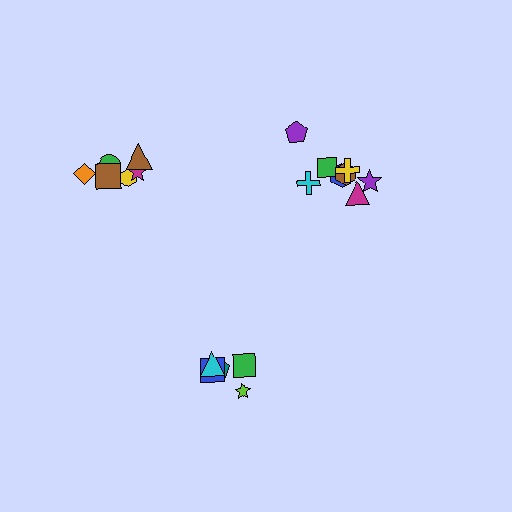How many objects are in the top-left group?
There are 6 objects.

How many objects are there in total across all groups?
There are 19 objects.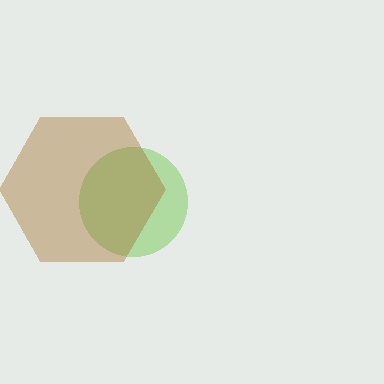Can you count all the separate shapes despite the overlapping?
Yes, there are 2 separate shapes.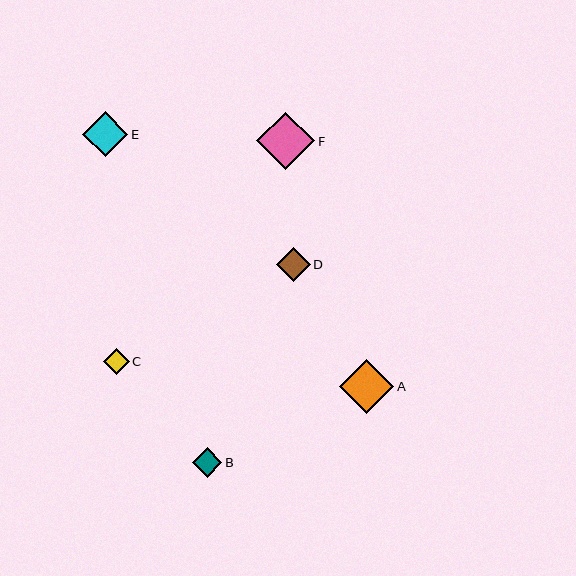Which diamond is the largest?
Diamond F is the largest with a size of approximately 58 pixels.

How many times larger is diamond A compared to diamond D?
Diamond A is approximately 1.6 times the size of diamond D.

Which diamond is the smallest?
Diamond C is the smallest with a size of approximately 26 pixels.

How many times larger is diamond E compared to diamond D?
Diamond E is approximately 1.3 times the size of diamond D.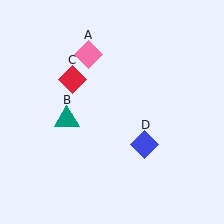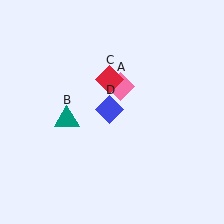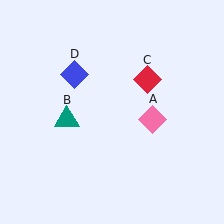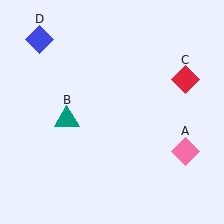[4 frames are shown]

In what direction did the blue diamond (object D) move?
The blue diamond (object D) moved up and to the left.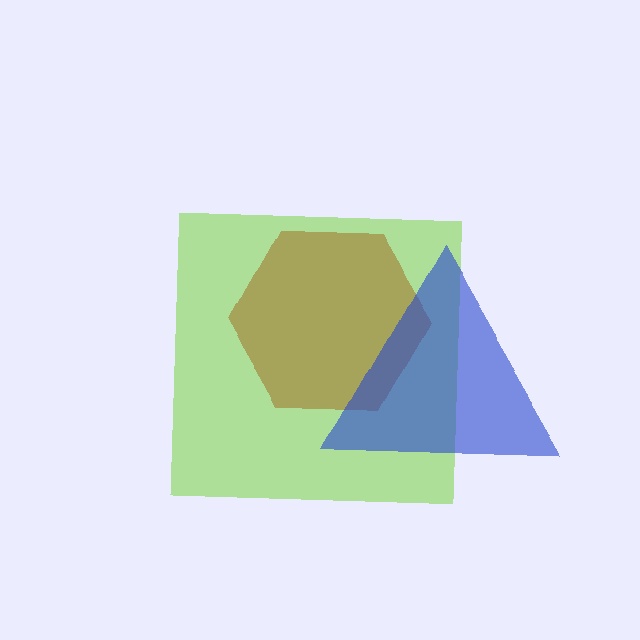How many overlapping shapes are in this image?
There are 3 overlapping shapes in the image.